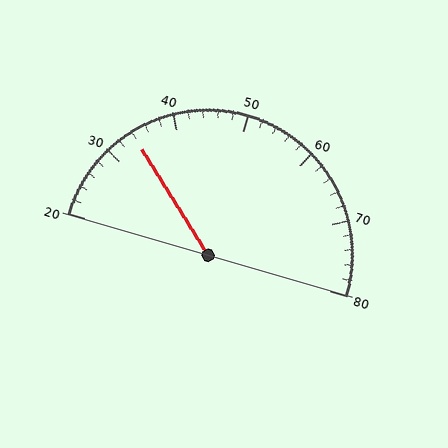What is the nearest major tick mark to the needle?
The nearest major tick mark is 30.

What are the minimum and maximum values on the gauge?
The gauge ranges from 20 to 80.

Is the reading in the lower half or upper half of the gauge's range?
The reading is in the lower half of the range (20 to 80).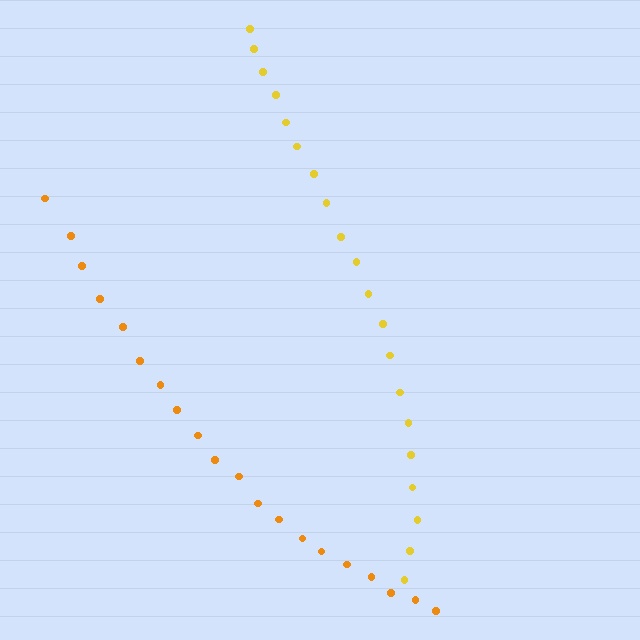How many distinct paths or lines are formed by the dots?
There are 2 distinct paths.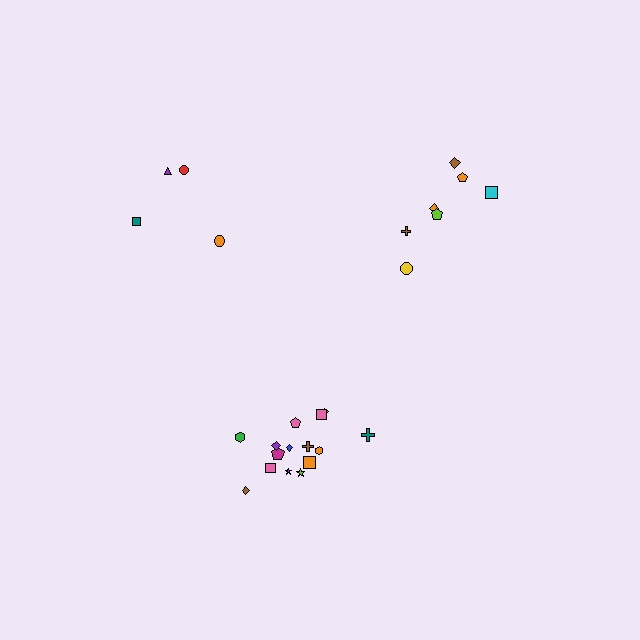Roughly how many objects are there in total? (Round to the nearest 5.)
Roughly 25 objects in total.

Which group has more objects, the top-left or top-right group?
The top-right group.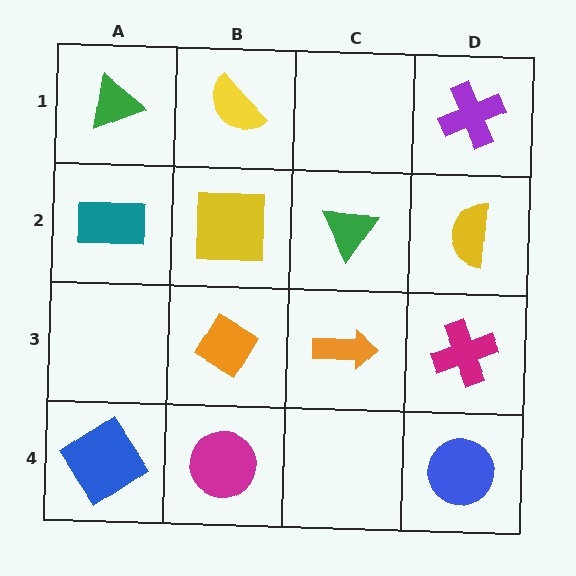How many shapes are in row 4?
3 shapes.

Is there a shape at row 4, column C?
No, that cell is empty.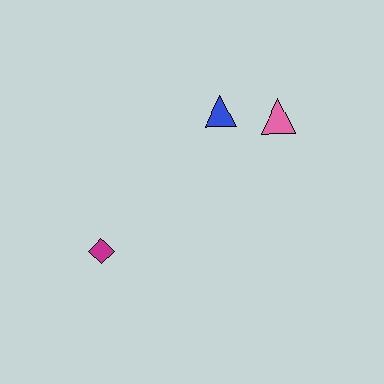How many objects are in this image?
There are 3 objects.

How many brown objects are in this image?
There are no brown objects.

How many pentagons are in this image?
There are no pentagons.